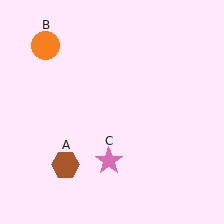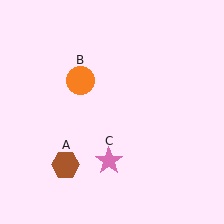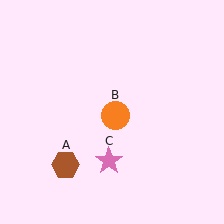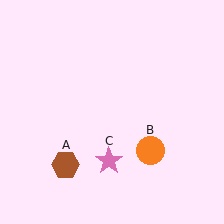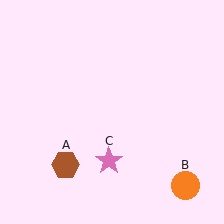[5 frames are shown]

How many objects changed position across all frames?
1 object changed position: orange circle (object B).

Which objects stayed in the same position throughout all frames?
Brown hexagon (object A) and pink star (object C) remained stationary.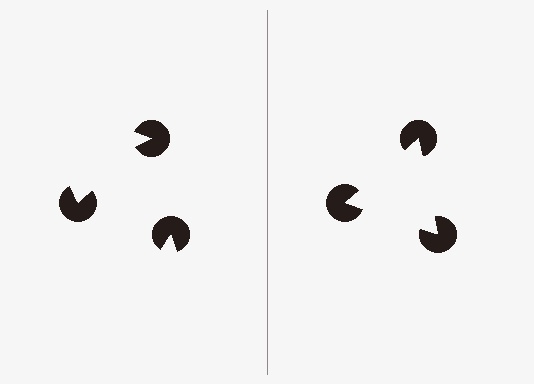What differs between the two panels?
The pac-man discs are positioned identically on both sides; only the wedge orientations differ. On the right they align to a triangle; on the left they are misaligned.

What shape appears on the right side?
An illusory triangle.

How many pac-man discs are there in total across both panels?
6 — 3 on each side.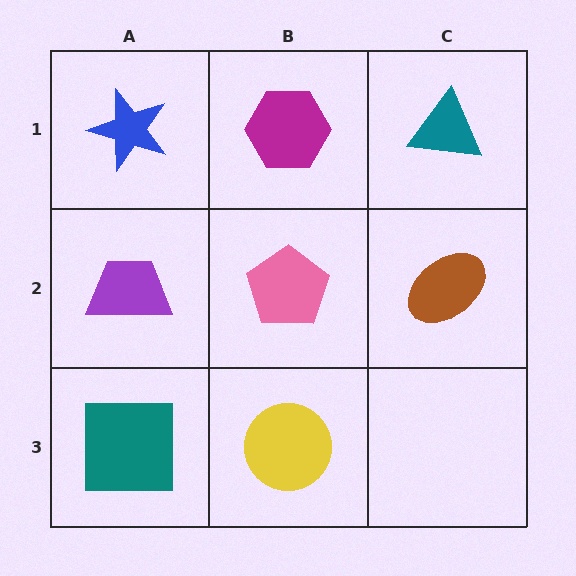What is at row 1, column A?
A blue star.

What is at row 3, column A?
A teal square.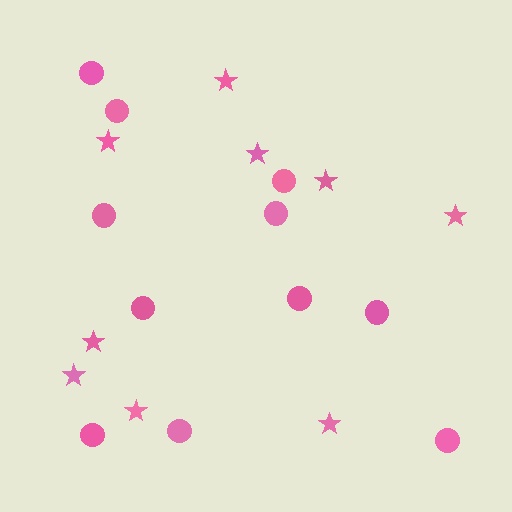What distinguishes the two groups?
There are 2 groups: one group of circles (11) and one group of stars (9).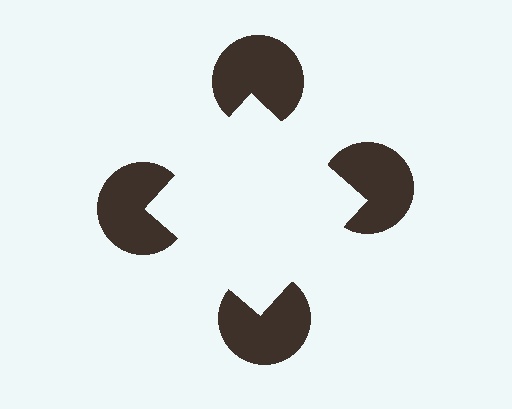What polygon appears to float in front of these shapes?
An illusory square — its edges are inferred from the aligned wedge cuts in the pac-man discs, not physically drawn.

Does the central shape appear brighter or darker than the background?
It typically appears slightly brighter than the background, even though no actual brightness change is drawn.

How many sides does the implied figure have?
4 sides.